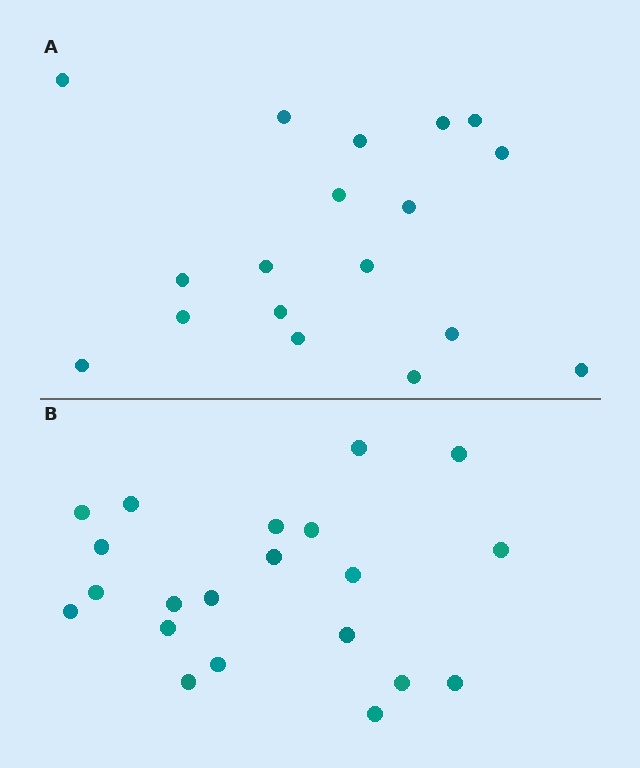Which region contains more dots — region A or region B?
Region B (the bottom region) has more dots.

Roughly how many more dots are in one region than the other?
Region B has just a few more — roughly 2 or 3 more dots than region A.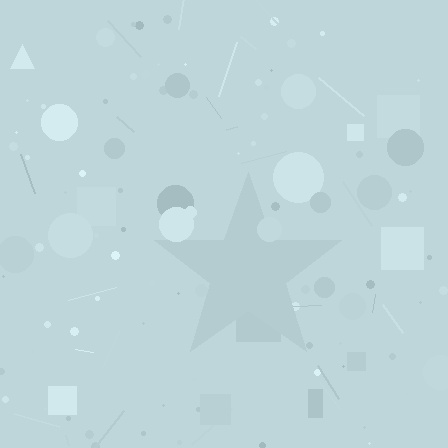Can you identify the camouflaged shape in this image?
The camouflaged shape is a star.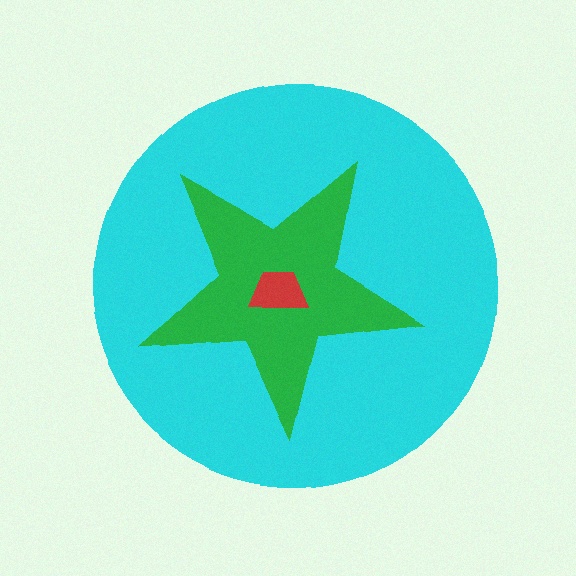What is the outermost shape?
The cyan circle.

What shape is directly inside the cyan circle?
The green star.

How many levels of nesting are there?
3.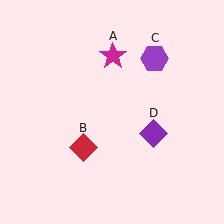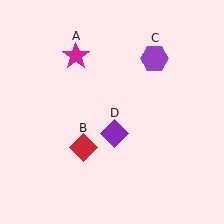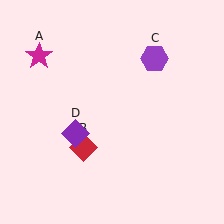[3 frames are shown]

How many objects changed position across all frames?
2 objects changed position: magenta star (object A), purple diamond (object D).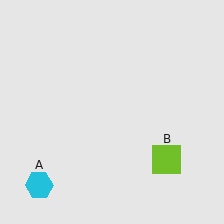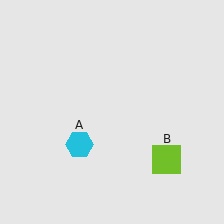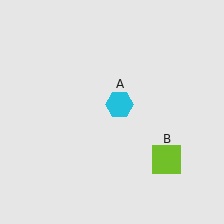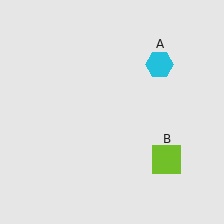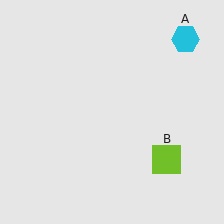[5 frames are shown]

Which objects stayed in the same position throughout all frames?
Lime square (object B) remained stationary.